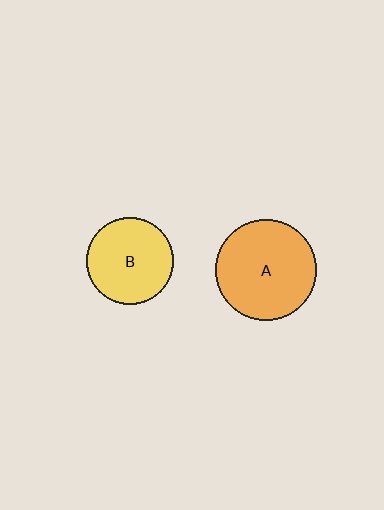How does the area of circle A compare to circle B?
Approximately 1.4 times.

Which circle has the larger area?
Circle A (orange).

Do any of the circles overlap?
No, none of the circles overlap.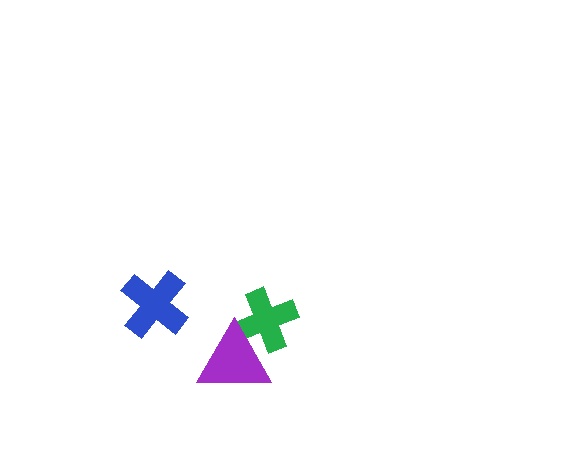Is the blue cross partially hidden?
No, no other shape covers it.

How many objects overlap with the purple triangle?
1 object overlaps with the purple triangle.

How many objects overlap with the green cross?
1 object overlaps with the green cross.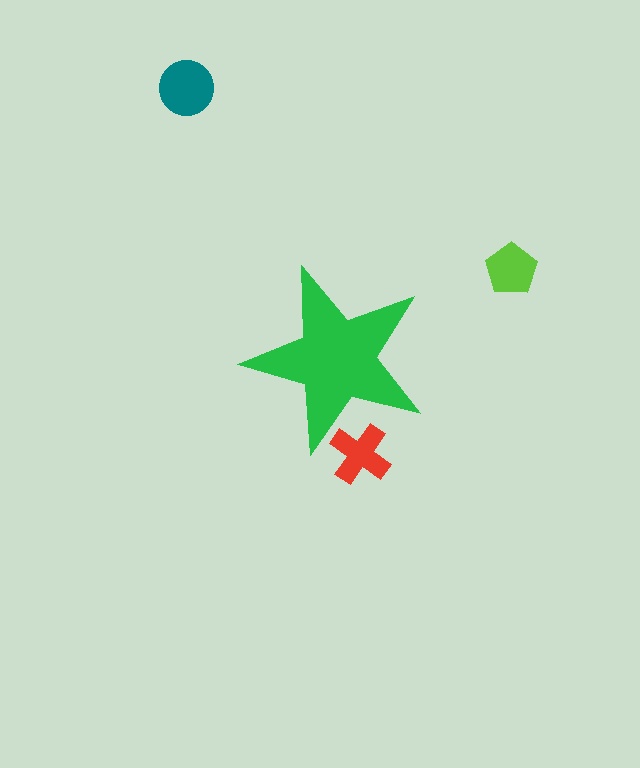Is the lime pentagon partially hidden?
No, the lime pentagon is fully visible.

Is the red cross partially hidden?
Yes, the red cross is partially hidden behind the green star.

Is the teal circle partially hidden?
No, the teal circle is fully visible.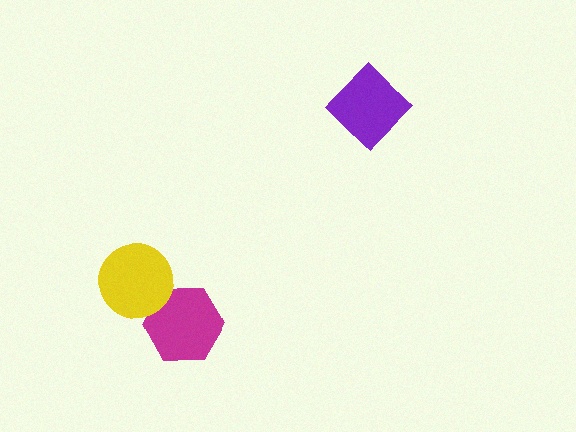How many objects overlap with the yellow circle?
1 object overlaps with the yellow circle.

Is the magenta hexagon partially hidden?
Yes, it is partially covered by another shape.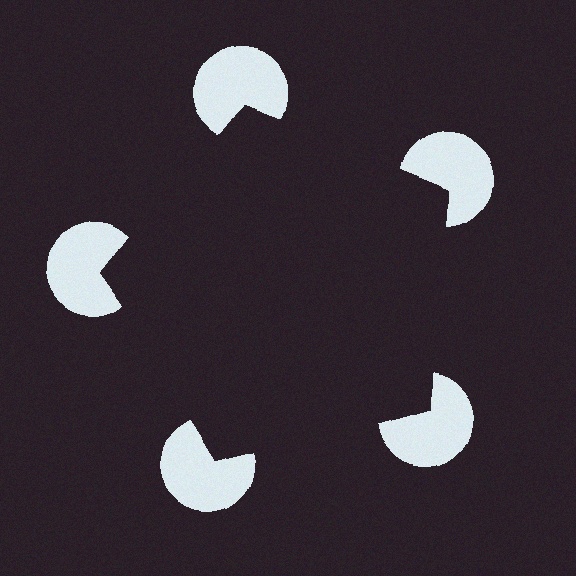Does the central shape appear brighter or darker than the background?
It typically appears slightly darker than the background, even though no actual brightness change is drawn.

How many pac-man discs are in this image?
There are 5 — one at each vertex of the illusory pentagon.